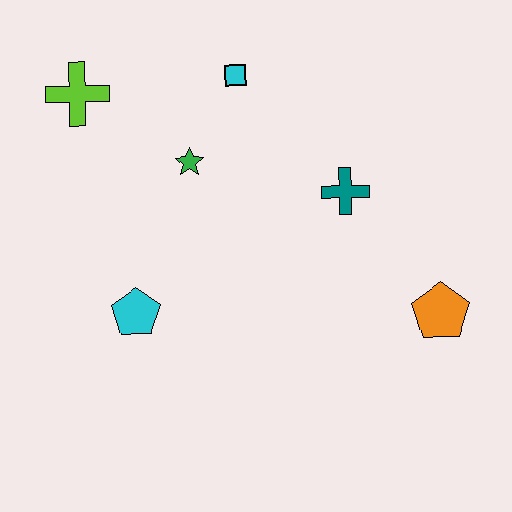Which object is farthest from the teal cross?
The lime cross is farthest from the teal cross.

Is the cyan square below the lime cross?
No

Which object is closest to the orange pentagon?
The teal cross is closest to the orange pentagon.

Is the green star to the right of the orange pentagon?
No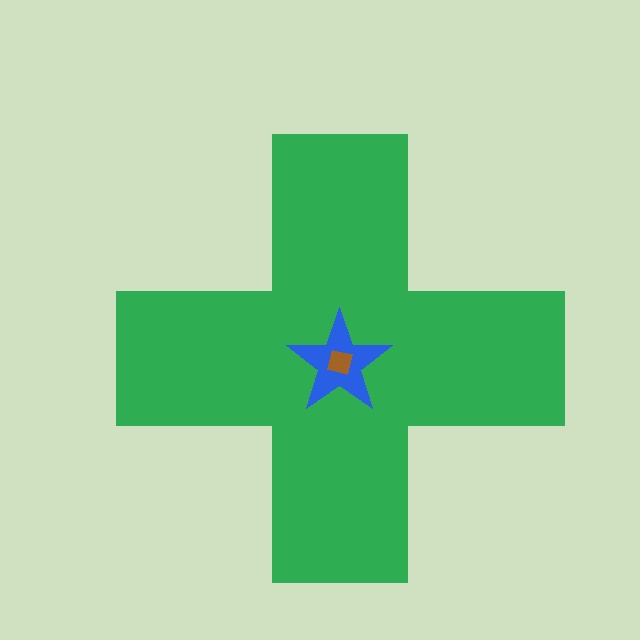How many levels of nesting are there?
3.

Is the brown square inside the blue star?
Yes.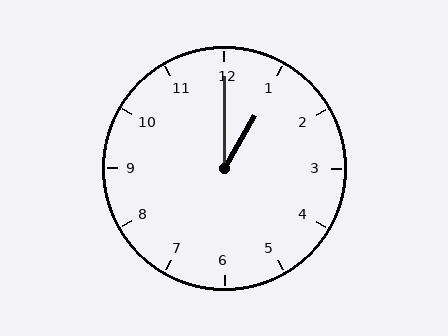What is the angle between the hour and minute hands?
Approximately 30 degrees.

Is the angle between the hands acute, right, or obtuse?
It is acute.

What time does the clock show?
1:00.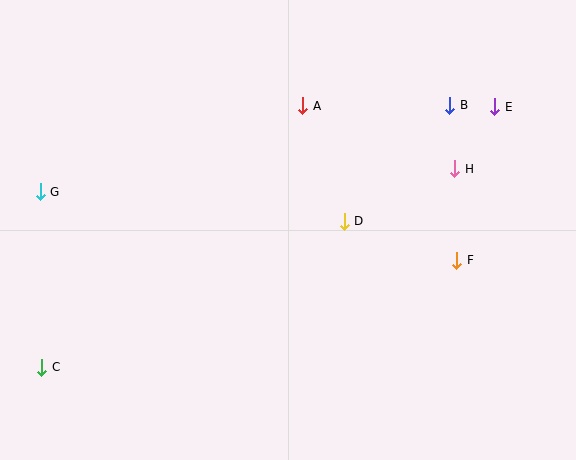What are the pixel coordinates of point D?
Point D is at (344, 221).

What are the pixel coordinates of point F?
Point F is at (457, 260).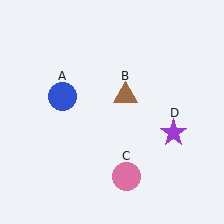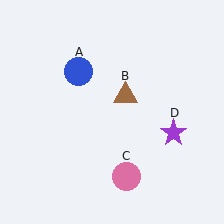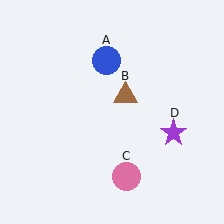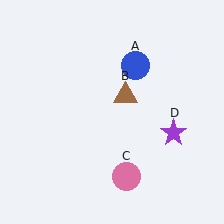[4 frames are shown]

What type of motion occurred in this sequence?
The blue circle (object A) rotated clockwise around the center of the scene.